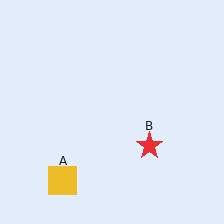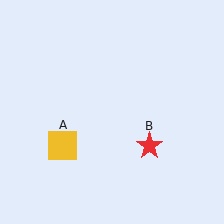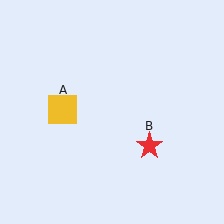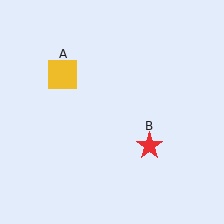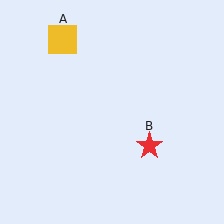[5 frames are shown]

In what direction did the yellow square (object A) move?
The yellow square (object A) moved up.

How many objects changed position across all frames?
1 object changed position: yellow square (object A).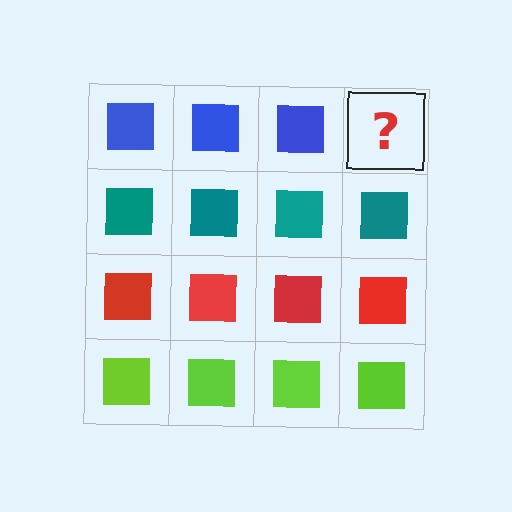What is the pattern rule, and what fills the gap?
The rule is that each row has a consistent color. The gap should be filled with a blue square.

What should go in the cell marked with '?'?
The missing cell should contain a blue square.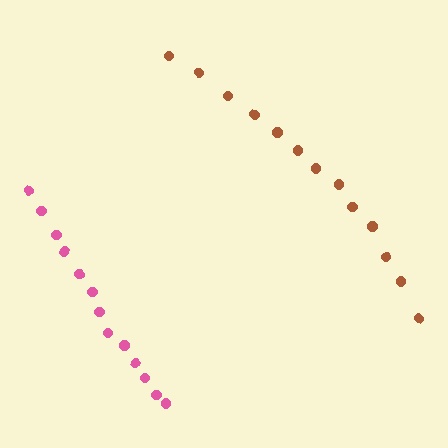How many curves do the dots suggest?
There are 2 distinct paths.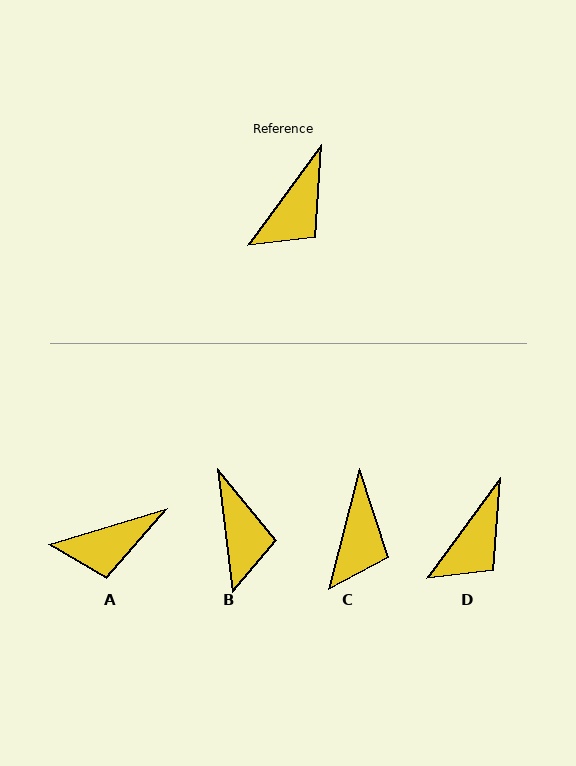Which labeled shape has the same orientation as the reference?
D.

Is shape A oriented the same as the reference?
No, it is off by about 37 degrees.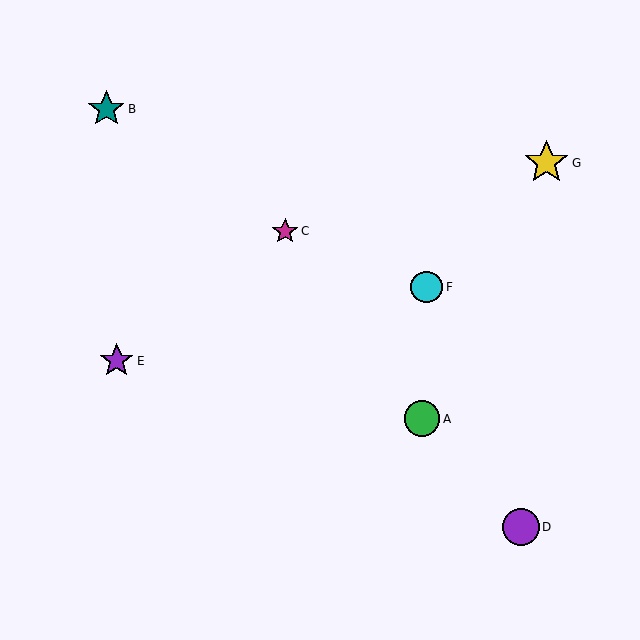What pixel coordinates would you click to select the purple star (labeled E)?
Click at (117, 361) to select the purple star E.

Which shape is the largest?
The yellow star (labeled G) is the largest.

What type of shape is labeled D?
Shape D is a purple circle.